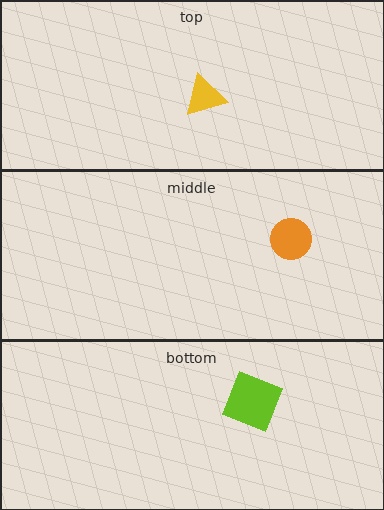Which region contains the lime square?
The bottom region.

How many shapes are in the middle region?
1.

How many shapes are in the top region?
1.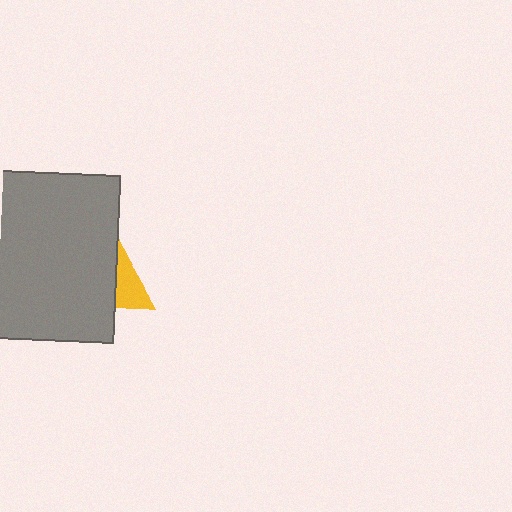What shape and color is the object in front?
The object in front is a gray rectangle.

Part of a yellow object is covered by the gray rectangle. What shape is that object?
It is a triangle.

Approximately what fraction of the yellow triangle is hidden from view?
Roughly 62% of the yellow triangle is hidden behind the gray rectangle.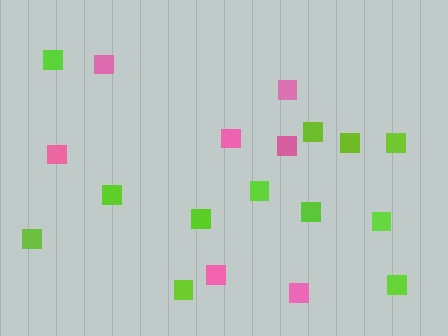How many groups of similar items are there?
There are 2 groups: one group of pink squares (7) and one group of lime squares (12).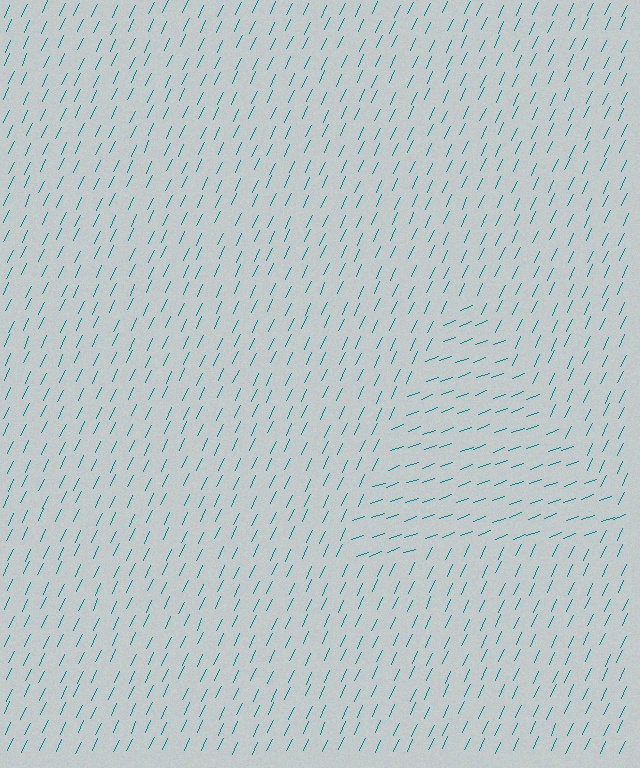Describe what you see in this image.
The image is filled with small teal line segments. A triangle region in the image has lines oriented differently from the surrounding lines, creating a visible texture boundary.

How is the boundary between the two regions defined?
The boundary is defined purely by a change in line orientation (approximately 45 degrees difference). All lines are the same color and thickness.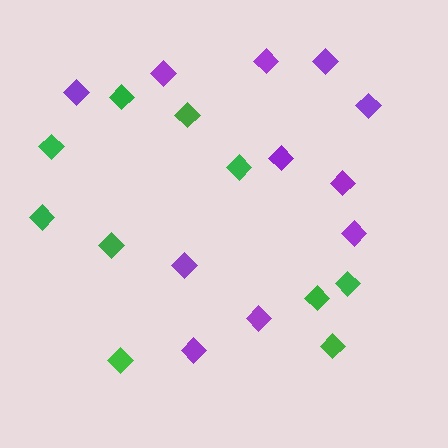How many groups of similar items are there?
There are 2 groups: one group of purple diamonds (11) and one group of green diamonds (10).